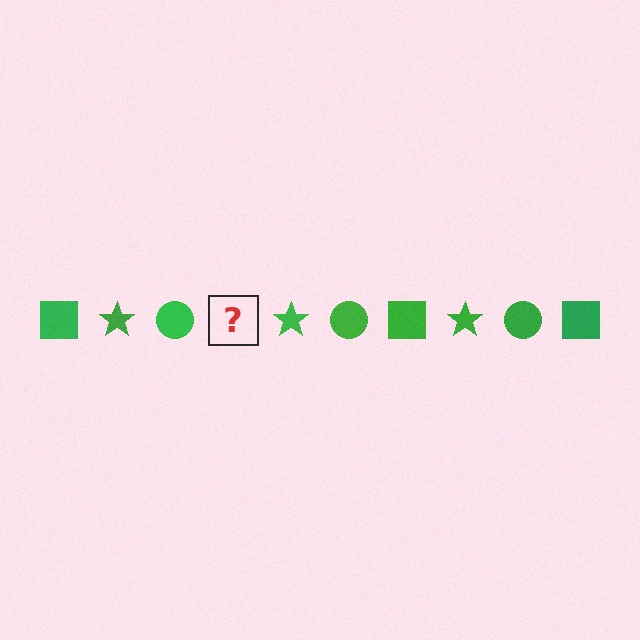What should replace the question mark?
The question mark should be replaced with a green square.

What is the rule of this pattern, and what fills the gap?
The rule is that the pattern cycles through square, star, circle shapes in green. The gap should be filled with a green square.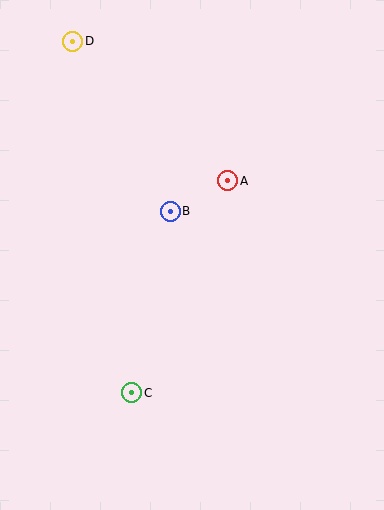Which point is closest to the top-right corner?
Point A is closest to the top-right corner.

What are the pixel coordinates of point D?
Point D is at (73, 41).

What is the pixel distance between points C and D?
The distance between C and D is 356 pixels.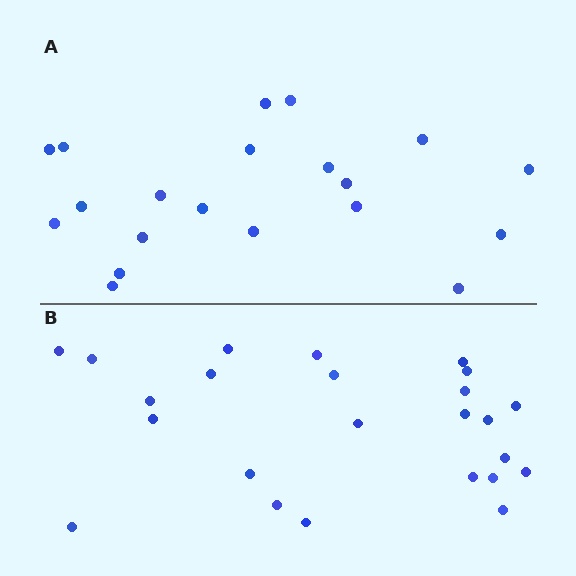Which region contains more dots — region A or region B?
Region B (the bottom region) has more dots.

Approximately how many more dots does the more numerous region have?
Region B has about 4 more dots than region A.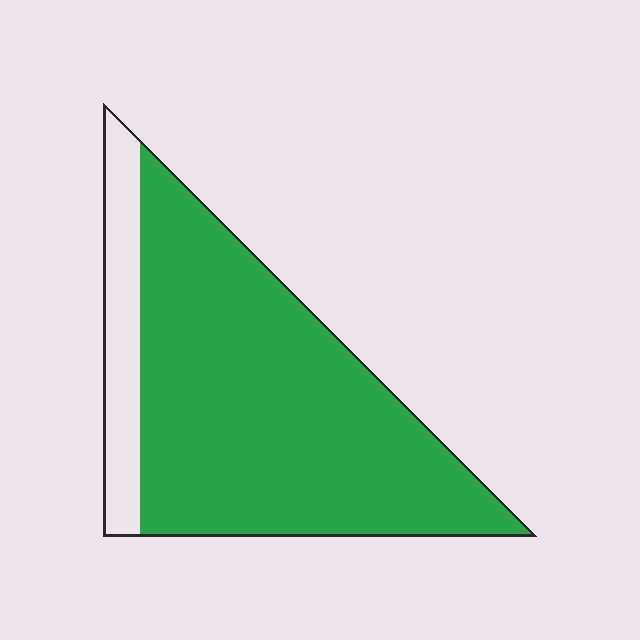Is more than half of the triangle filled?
Yes.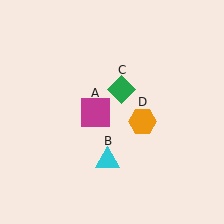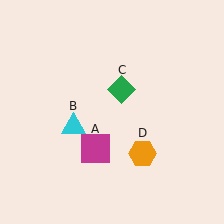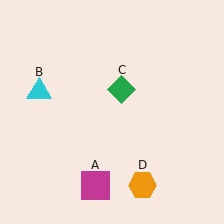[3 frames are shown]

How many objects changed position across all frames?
3 objects changed position: magenta square (object A), cyan triangle (object B), orange hexagon (object D).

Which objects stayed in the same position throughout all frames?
Green diamond (object C) remained stationary.